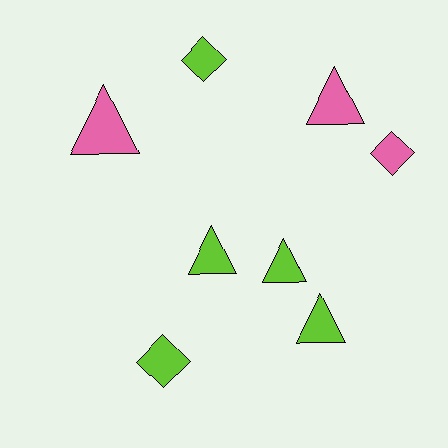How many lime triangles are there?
There are 3 lime triangles.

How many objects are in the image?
There are 8 objects.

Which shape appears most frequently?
Triangle, with 5 objects.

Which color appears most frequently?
Lime, with 5 objects.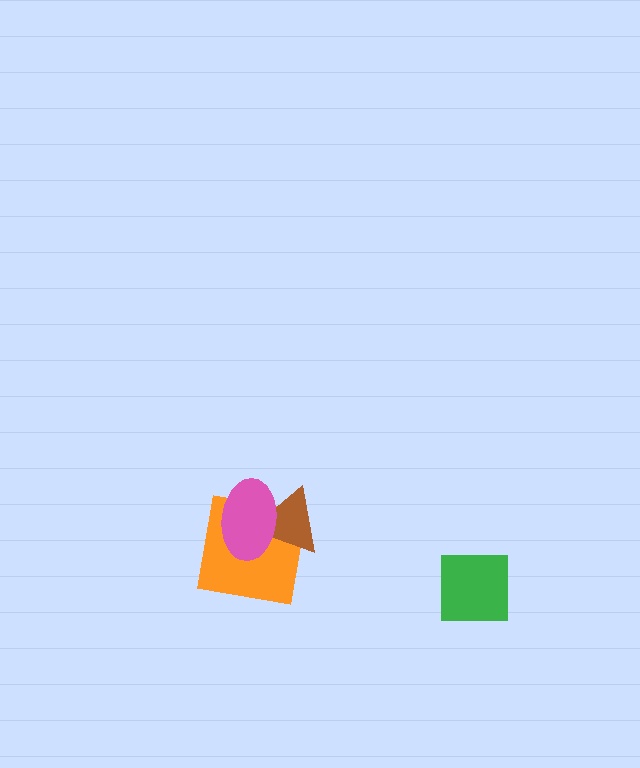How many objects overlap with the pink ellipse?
2 objects overlap with the pink ellipse.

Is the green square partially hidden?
No, no other shape covers it.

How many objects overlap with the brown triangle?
2 objects overlap with the brown triangle.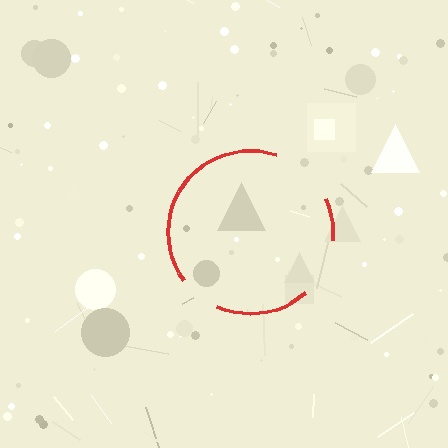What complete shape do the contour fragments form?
The contour fragments form a circle.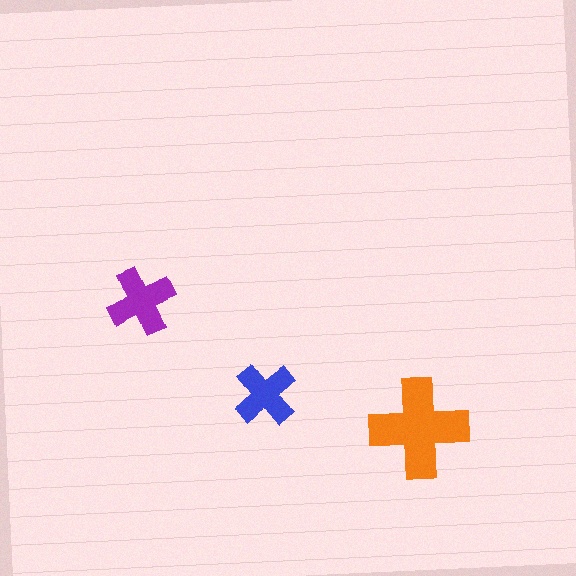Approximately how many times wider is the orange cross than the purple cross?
About 1.5 times wider.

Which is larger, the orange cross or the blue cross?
The orange one.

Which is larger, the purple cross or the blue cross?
The purple one.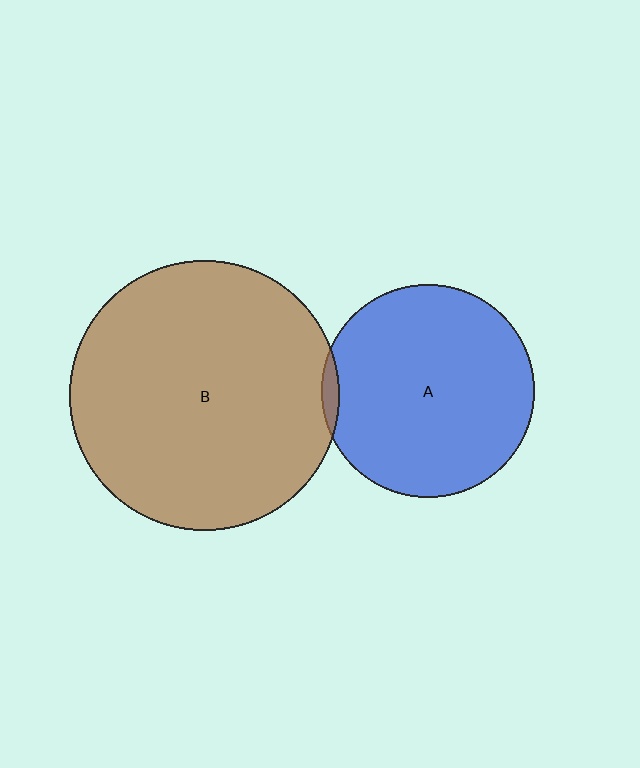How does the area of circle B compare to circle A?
Approximately 1.6 times.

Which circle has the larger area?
Circle B (brown).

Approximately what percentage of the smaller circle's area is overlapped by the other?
Approximately 5%.